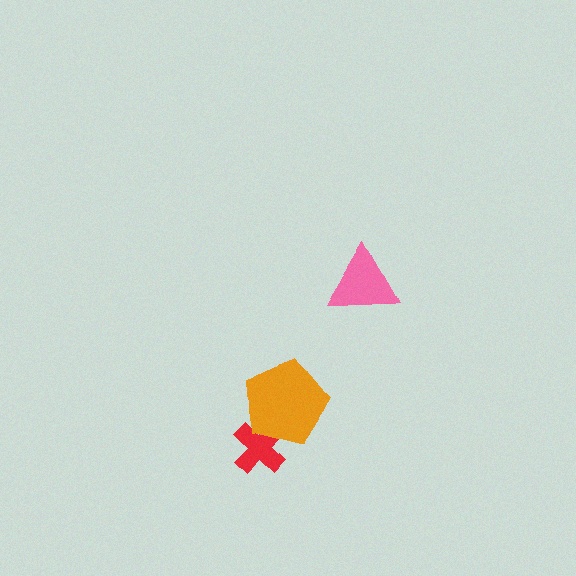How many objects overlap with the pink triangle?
0 objects overlap with the pink triangle.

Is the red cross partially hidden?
Yes, it is partially covered by another shape.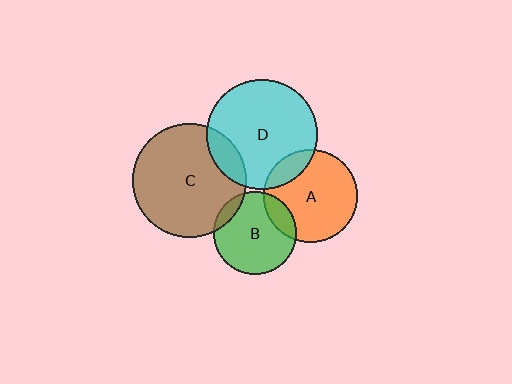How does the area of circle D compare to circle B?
Approximately 1.8 times.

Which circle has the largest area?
Circle C (brown).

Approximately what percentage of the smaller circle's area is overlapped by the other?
Approximately 15%.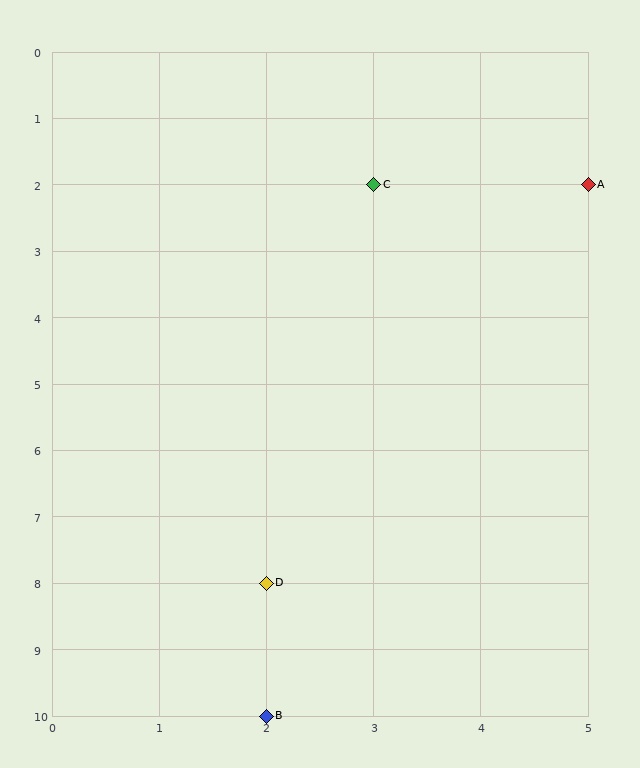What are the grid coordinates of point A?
Point A is at grid coordinates (5, 2).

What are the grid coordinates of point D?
Point D is at grid coordinates (2, 8).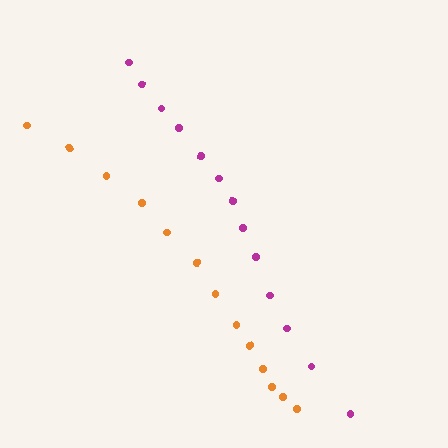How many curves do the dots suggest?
There are 2 distinct paths.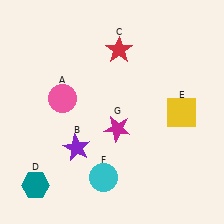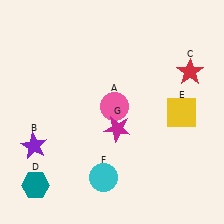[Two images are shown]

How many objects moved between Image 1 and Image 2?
3 objects moved between the two images.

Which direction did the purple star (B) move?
The purple star (B) moved left.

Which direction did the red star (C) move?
The red star (C) moved right.